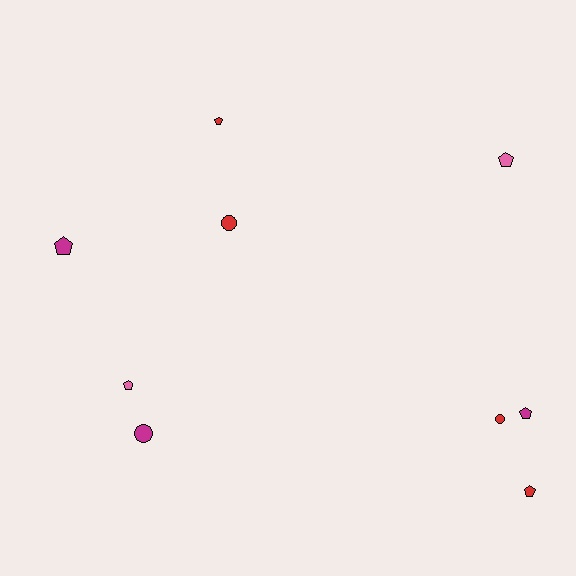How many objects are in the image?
There are 9 objects.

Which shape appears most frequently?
Pentagon, with 6 objects.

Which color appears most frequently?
Red, with 4 objects.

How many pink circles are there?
There are no pink circles.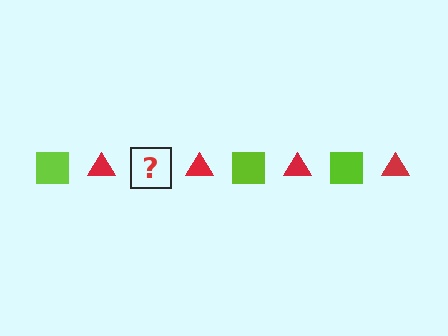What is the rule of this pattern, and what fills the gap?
The rule is that the pattern alternates between lime square and red triangle. The gap should be filled with a lime square.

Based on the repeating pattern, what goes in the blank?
The blank should be a lime square.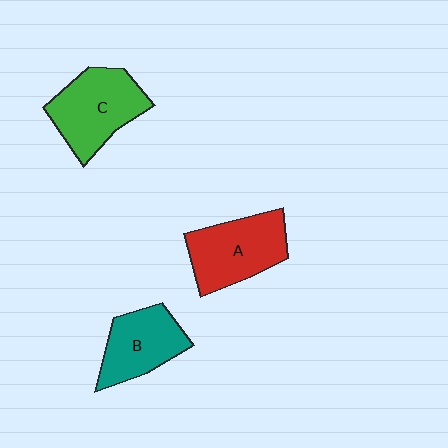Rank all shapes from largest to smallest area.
From largest to smallest: C (green), A (red), B (teal).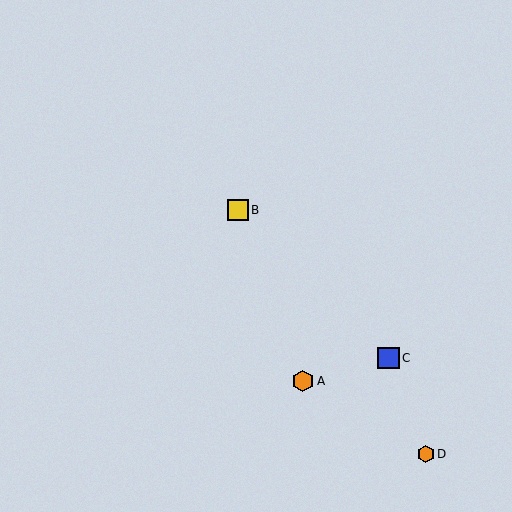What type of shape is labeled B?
Shape B is a yellow square.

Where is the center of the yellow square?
The center of the yellow square is at (238, 210).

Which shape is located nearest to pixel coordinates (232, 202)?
The yellow square (labeled B) at (238, 210) is nearest to that location.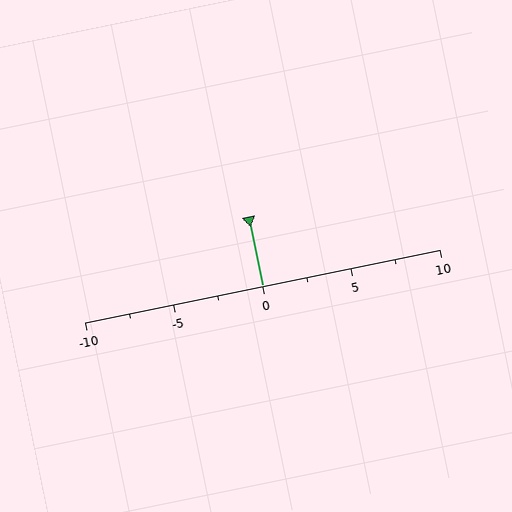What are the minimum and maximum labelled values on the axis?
The axis runs from -10 to 10.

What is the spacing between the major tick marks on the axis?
The major ticks are spaced 5 apart.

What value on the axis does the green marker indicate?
The marker indicates approximately 0.